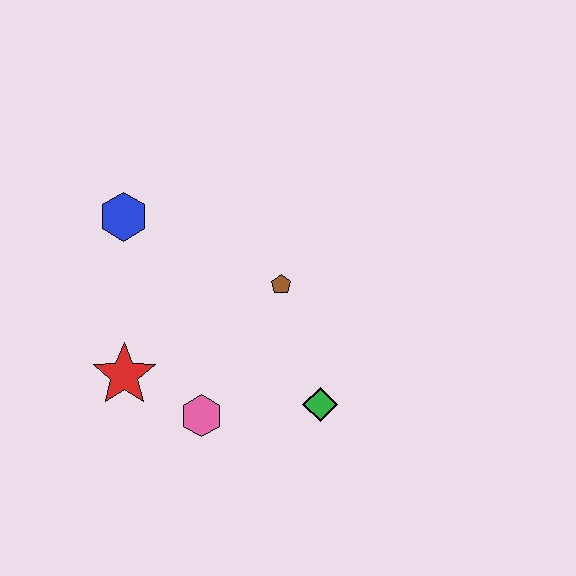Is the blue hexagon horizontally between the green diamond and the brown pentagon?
No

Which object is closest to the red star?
The pink hexagon is closest to the red star.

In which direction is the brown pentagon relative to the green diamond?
The brown pentagon is above the green diamond.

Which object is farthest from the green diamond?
The blue hexagon is farthest from the green diamond.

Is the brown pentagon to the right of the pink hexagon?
Yes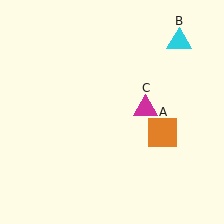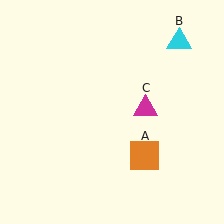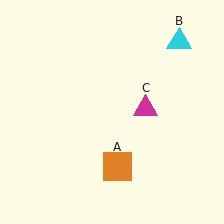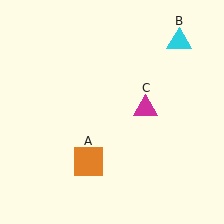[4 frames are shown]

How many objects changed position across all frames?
1 object changed position: orange square (object A).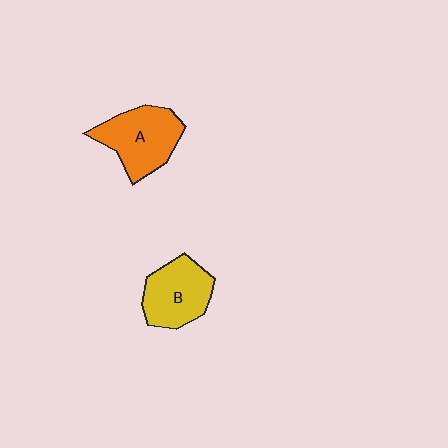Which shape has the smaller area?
Shape B (yellow).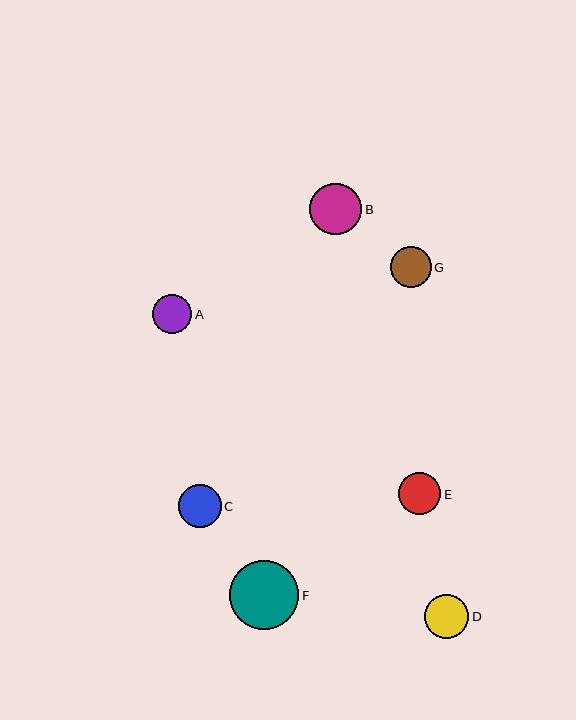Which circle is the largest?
Circle F is the largest with a size of approximately 69 pixels.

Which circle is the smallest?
Circle A is the smallest with a size of approximately 39 pixels.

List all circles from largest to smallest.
From largest to smallest: F, B, D, C, E, G, A.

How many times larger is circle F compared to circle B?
Circle F is approximately 1.3 times the size of circle B.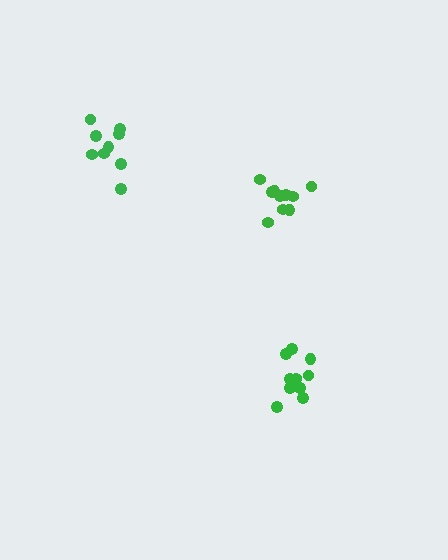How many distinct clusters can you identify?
There are 3 distinct clusters.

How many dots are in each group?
Group 1: 10 dots, Group 2: 10 dots, Group 3: 9 dots (29 total).